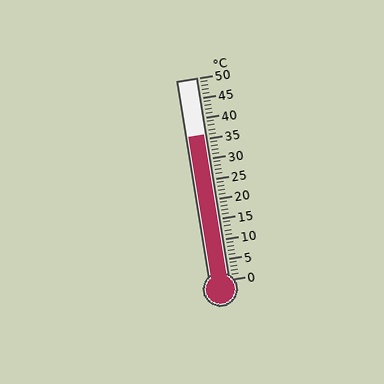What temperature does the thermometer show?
The thermometer shows approximately 36°C.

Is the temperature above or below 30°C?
The temperature is above 30°C.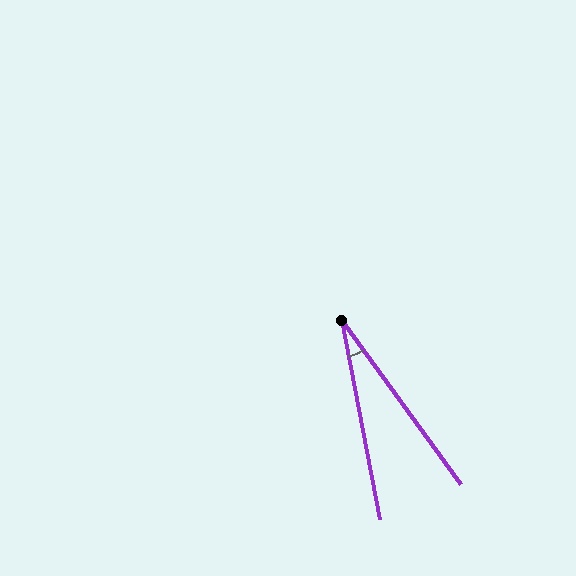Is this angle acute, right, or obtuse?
It is acute.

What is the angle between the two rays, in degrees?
Approximately 25 degrees.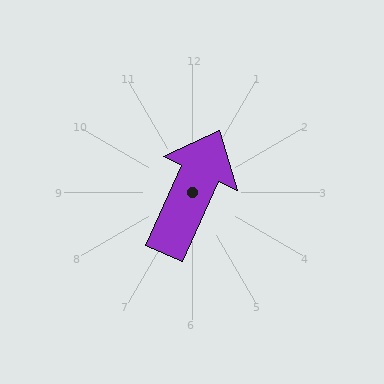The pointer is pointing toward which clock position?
Roughly 1 o'clock.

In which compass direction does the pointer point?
Northeast.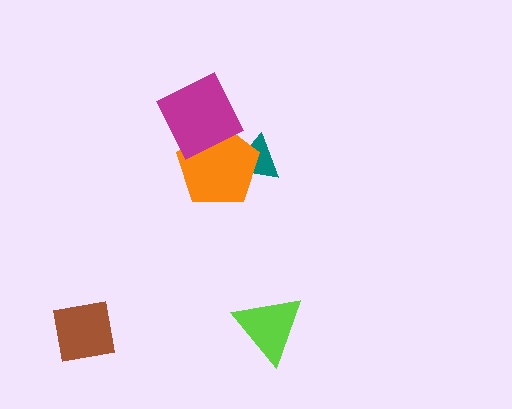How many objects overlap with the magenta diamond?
1 object overlaps with the magenta diamond.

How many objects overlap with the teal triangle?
1 object overlaps with the teal triangle.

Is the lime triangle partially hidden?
No, no other shape covers it.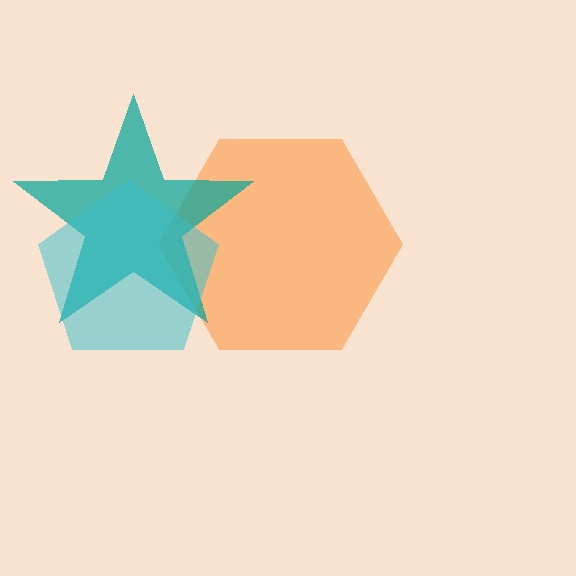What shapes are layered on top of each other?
The layered shapes are: an orange hexagon, a teal star, a cyan pentagon.